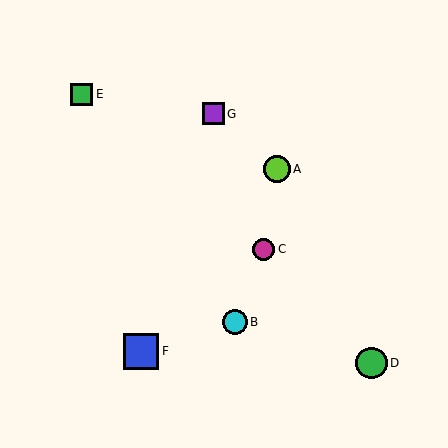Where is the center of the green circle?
The center of the green circle is at (372, 363).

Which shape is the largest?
The blue square (labeled F) is the largest.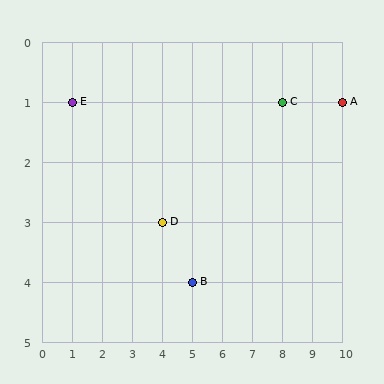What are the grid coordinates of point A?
Point A is at grid coordinates (10, 1).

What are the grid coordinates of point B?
Point B is at grid coordinates (5, 4).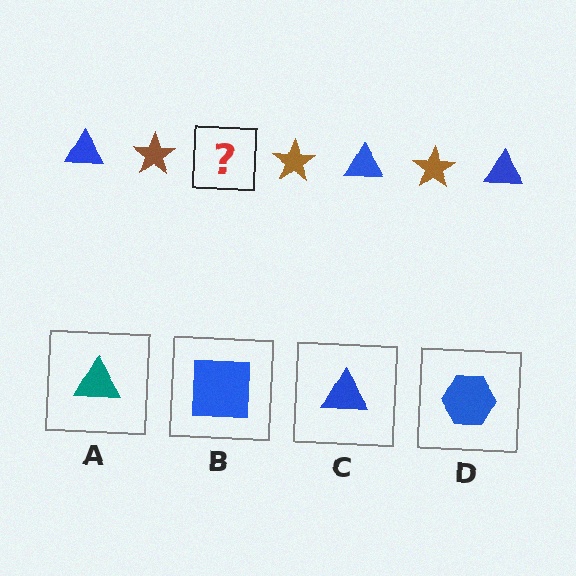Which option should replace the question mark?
Option C.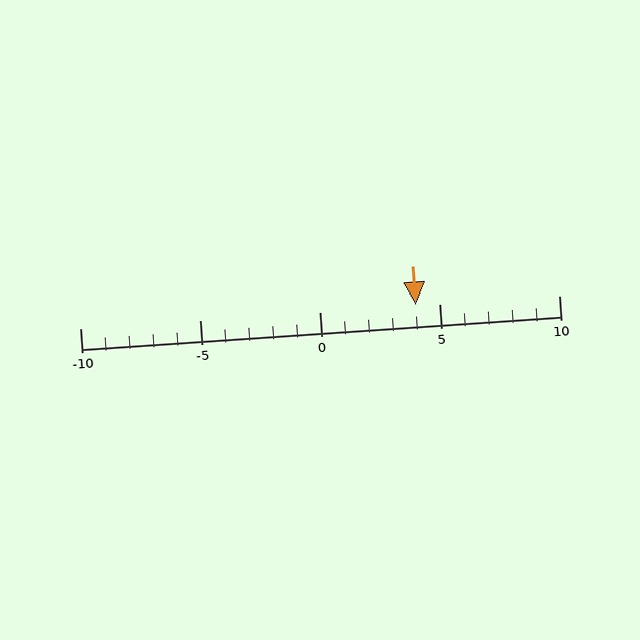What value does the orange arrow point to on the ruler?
The orange arrow points to approximately 4.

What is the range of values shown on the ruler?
The ruler shows values from -10 to 10.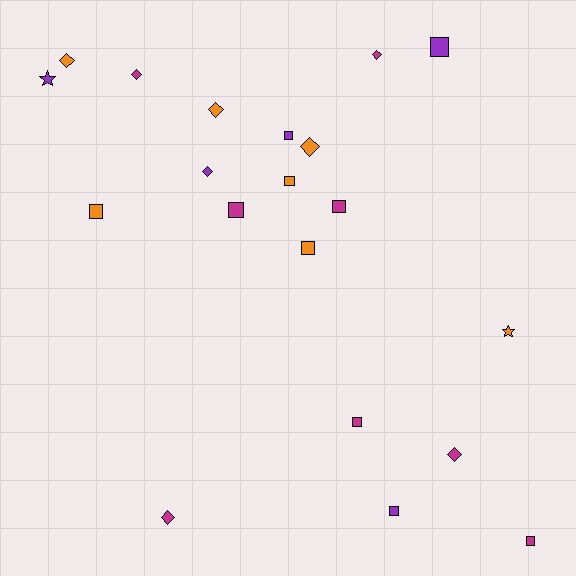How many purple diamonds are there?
There is 1 purple diamond.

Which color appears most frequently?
Magenta, with 8 objects.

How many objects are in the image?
There are 20 objects.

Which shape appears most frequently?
Square, with 10 objects.